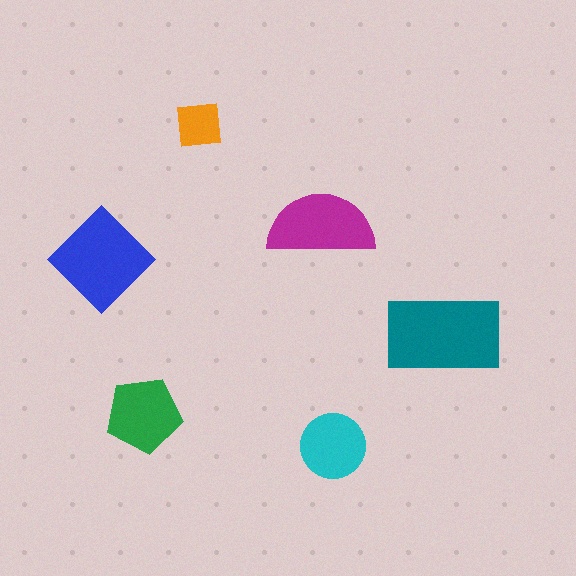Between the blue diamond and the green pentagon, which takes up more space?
The blue diamond.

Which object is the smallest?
The orange square.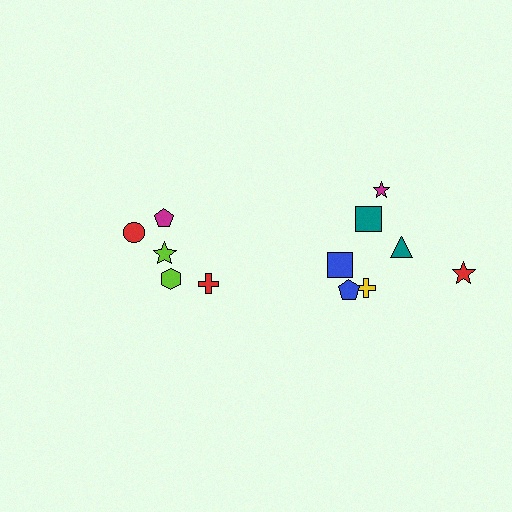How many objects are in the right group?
There are 7 objects.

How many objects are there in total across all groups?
There are 12 objects.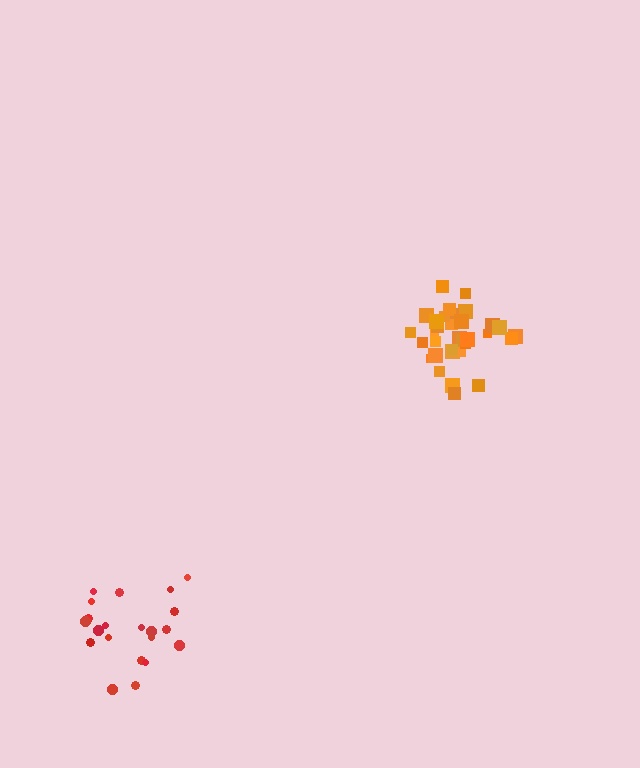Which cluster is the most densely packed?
Orange.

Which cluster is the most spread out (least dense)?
Red.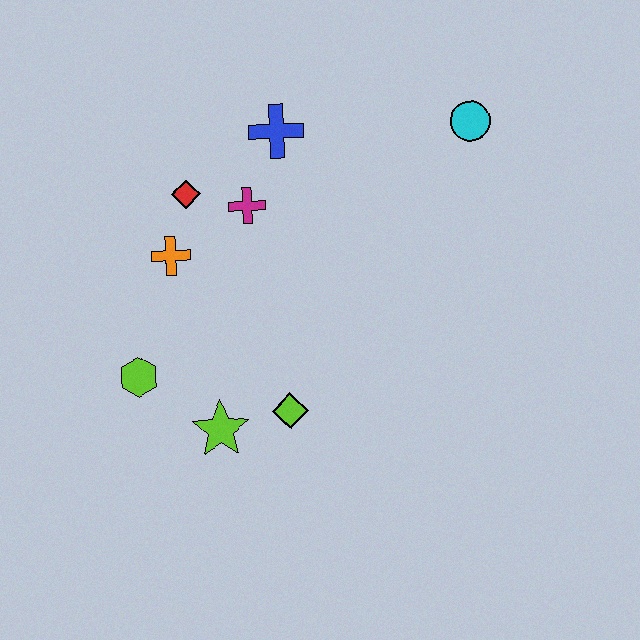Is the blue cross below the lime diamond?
No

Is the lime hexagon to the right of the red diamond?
No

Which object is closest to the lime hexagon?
The lime star is closest to the lime hexagon.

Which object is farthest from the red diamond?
The cyan circle is farthest from the red diamond.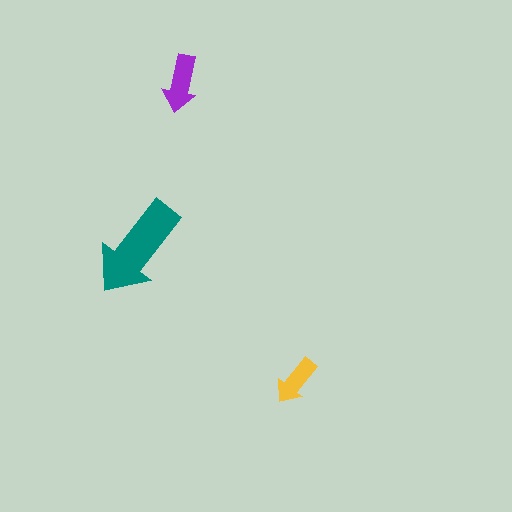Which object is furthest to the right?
The yellow arrow is rightmost.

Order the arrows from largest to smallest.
the teal one, the purple one, the yellow one.